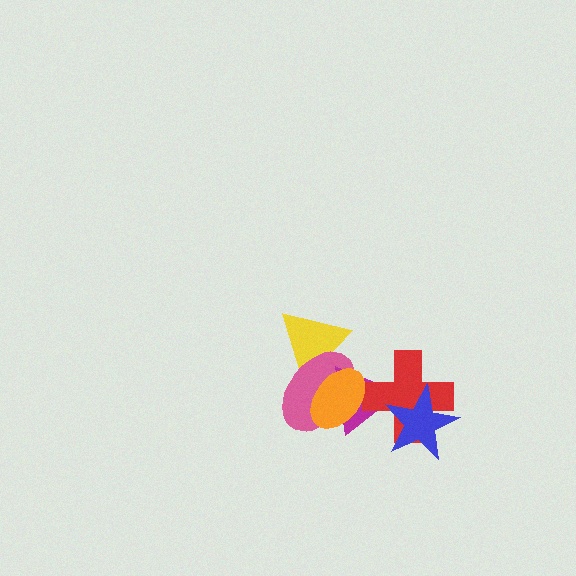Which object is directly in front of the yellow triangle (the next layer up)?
The pink ellipse is directly in front of the yellow triangle.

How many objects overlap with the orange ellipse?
4 objects overlap with the orange ellipse.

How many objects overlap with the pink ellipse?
3 objects overlap with the pink ellipse.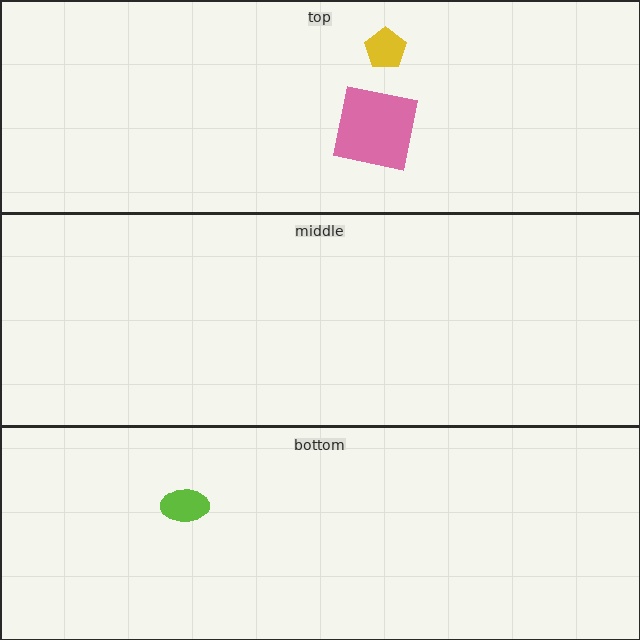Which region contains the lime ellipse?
The bottom region.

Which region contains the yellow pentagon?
The top region.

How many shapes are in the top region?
2.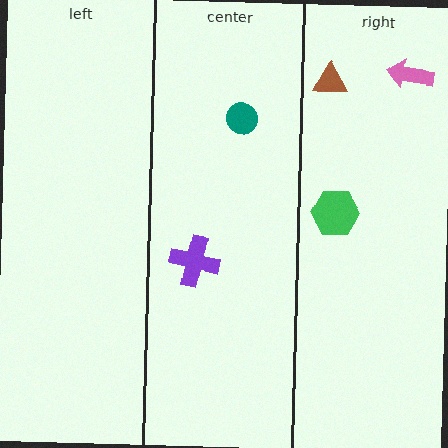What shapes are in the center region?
The purple cross, the teal circle.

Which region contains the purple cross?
The center region.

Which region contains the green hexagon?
The right region.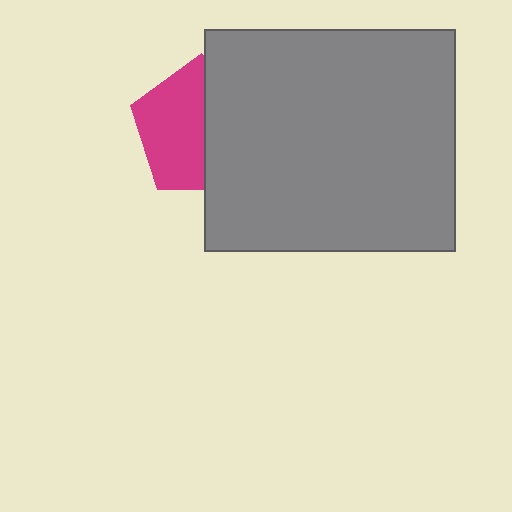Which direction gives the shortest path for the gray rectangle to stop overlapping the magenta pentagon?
Moving right gives the shortest separation.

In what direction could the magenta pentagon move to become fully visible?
The magenta pentagon could move left. That would shift it out from behind the gray rectangle entirely.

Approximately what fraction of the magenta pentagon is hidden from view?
Roughly 48% of the magenta pentagon is hidden behind the gray rectangle.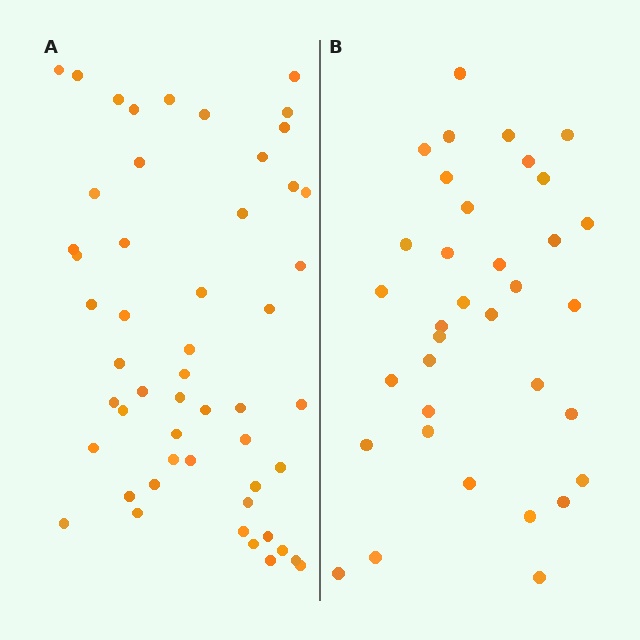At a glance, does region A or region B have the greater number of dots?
Region A (the left region) has more dots.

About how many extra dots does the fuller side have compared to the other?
Region A has approximately 15 more dots than region B.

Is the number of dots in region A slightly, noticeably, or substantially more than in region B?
Region A has substantially more. The ratio is roughly 1.5 to 1.